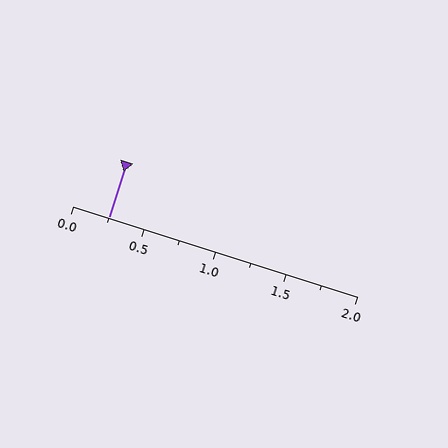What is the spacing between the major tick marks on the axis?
The major ticks are spaced 0.5 apart.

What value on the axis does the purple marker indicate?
The marker indicates approximately 0.25.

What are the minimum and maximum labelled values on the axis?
The axis runs from 0.0 to 2.0.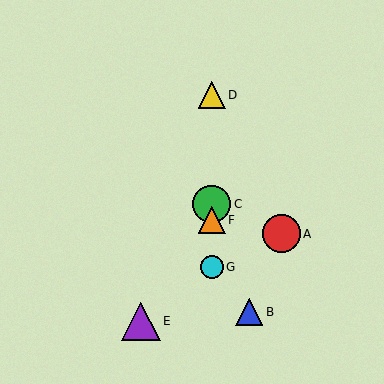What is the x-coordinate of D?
Object D is at x≈212.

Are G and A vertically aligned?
No, G is at x≈212 and A is at x≈281.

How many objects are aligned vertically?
4 objects (C, D, F, G) are aligned vertically.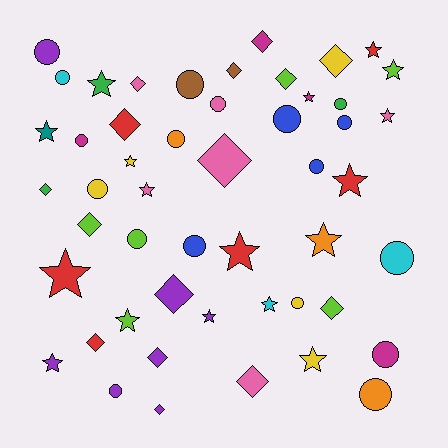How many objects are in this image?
There are 50 objects.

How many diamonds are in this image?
There are 15 diamonds.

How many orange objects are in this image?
There are 3 orange objects.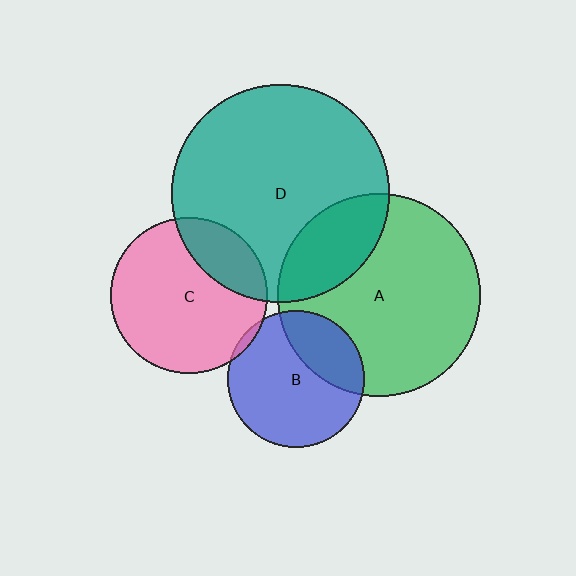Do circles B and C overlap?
Yes.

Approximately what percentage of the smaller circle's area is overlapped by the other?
Approximately 5%.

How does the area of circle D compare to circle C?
Approximately 1.9 times.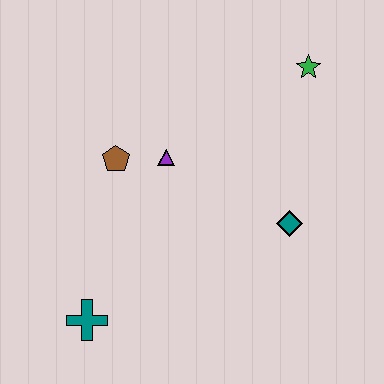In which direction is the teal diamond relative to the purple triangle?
The teal diamond is to the right of the purple triangle.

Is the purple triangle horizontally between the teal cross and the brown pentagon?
No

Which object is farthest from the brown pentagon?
The green star is farthest from the brown pentagon.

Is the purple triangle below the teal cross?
No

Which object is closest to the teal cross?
The brown pentagon is closest to the teal cross.